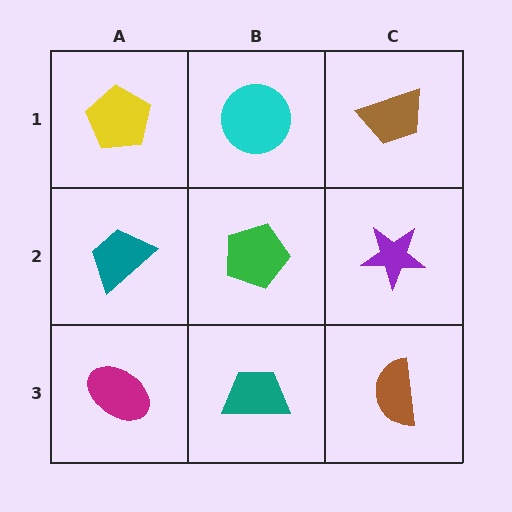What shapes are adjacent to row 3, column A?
A teal trapezoid (row 2, column A), a teal trapezoid (row 3, column B).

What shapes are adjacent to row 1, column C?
A purple star (row 2, column C), a cyan circle (row 1, column B).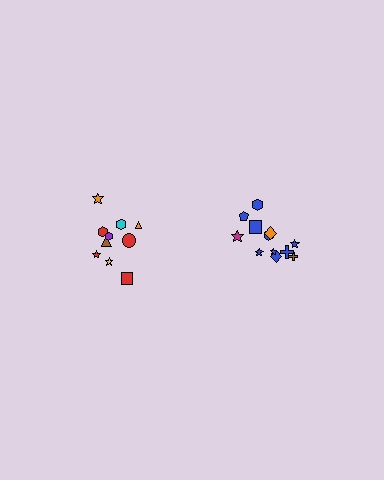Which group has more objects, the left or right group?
The right group.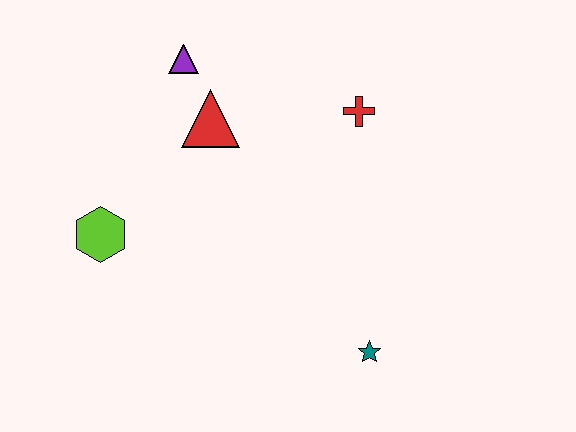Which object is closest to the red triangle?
The purple triangle is closest to the red triangle.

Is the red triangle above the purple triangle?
No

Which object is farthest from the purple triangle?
The teal star is farthest from the purple triangle.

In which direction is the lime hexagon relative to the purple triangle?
The lime hexagon is below the purple triangle.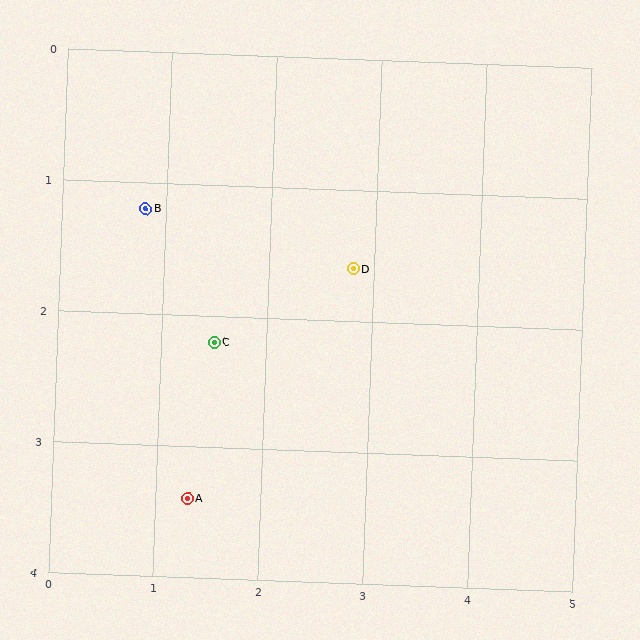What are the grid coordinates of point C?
Point C is at approximately (1.5, 2.2).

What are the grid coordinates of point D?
Point D is at approximately (2.8, 1.6).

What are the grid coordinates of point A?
Point A is at approximately (1.3, 3.4).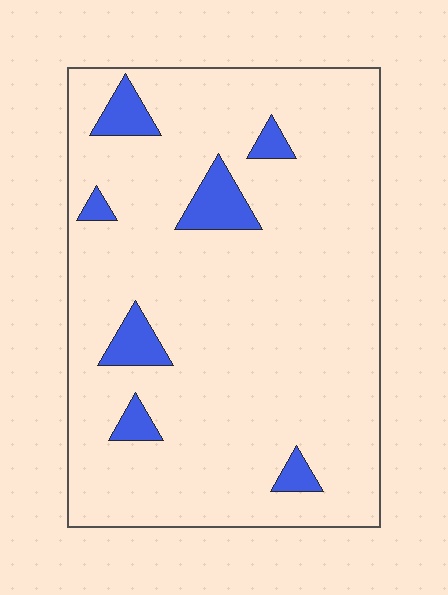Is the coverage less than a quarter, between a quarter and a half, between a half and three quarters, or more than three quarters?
Less than a quarter.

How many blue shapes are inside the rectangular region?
7.